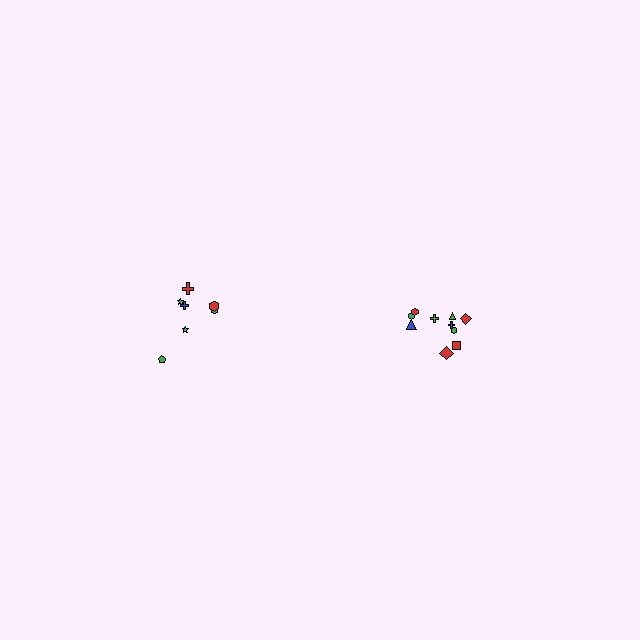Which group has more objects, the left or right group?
The right group.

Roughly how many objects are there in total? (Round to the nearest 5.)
Roughly 15 objects in total.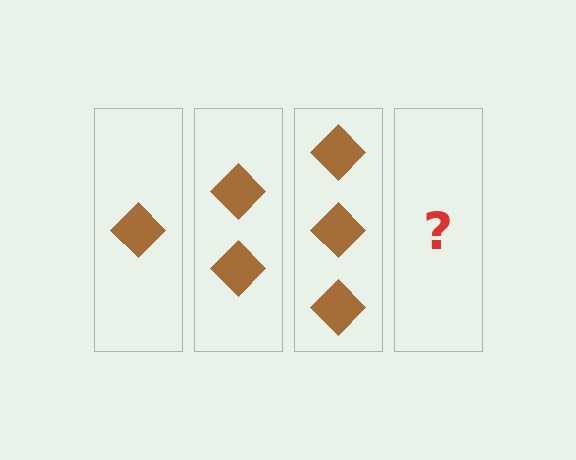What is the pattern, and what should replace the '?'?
The pattern is that each step adds one more diamond. The '?' should be 4 diamonds.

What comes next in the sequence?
The next element should be 4 diamonds.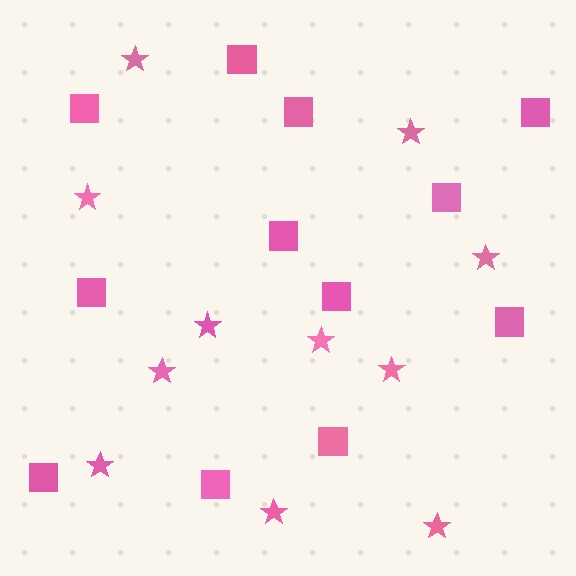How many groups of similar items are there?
There are 2 groups: one group of squares (12) and one group of stars (11).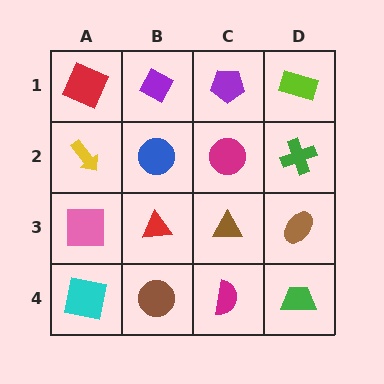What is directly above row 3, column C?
A magenta circle.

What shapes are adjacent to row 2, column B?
A purple diamond (row 1, column B), a red triangle (row 3, column B), a yellow arrow (row 2, column A), a magenta circle (row 2, column C).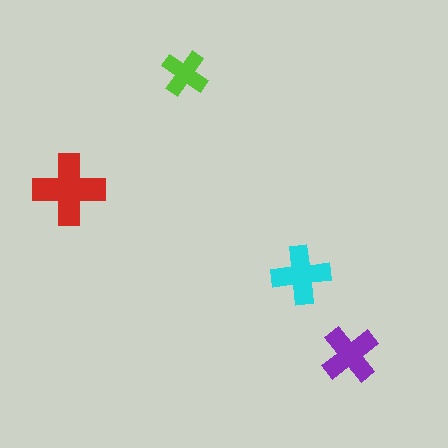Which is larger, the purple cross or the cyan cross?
The cyan one.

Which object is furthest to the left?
The red cross is leftmost.